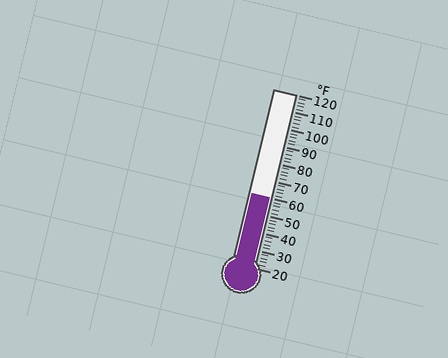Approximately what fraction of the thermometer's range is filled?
The thermometer is filled to approximately 40% of its range.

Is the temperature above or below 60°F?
The temperature is at 60°F.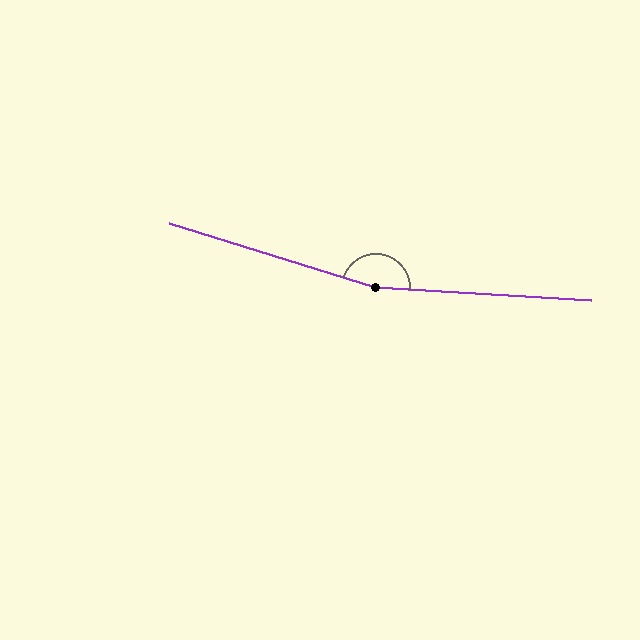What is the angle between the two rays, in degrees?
Approximately 166 degrees.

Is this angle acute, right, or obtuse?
It is obtuse.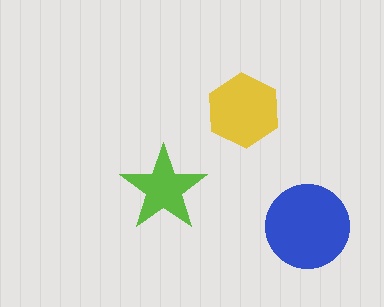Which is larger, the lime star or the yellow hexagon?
The yellow hexagon.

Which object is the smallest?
The lime star.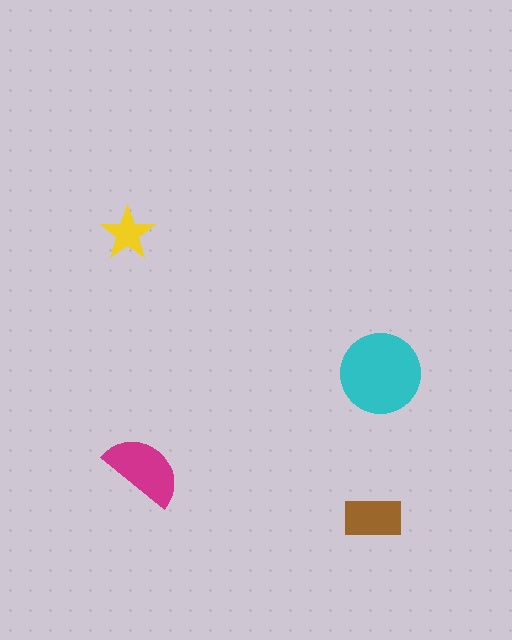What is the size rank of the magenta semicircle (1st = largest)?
2nd.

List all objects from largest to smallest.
The cyan circle, the magenta semicircle, the brown rectangle, the yellow star.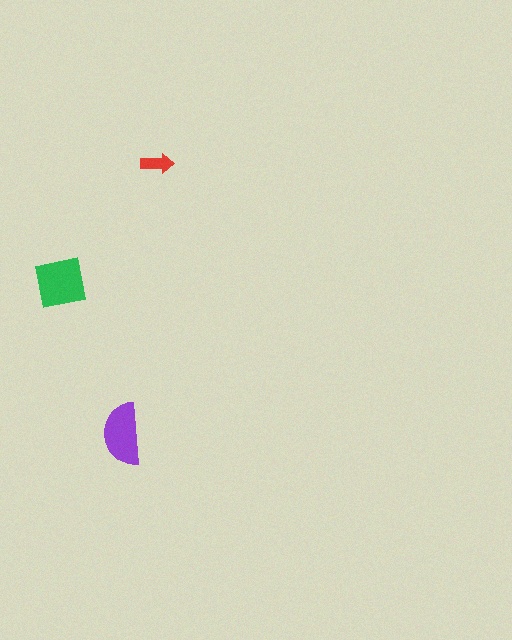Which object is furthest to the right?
The red arrow is rightmost.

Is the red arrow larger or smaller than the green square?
Smaller.